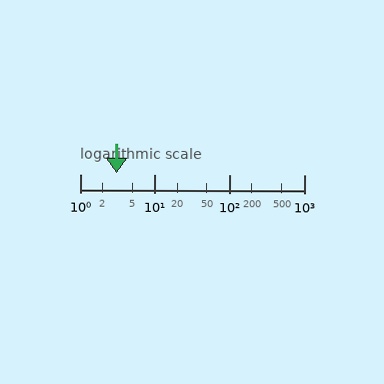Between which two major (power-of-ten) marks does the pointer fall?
The pointer is between 1 and 10.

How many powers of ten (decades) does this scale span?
The scale spans 3 decades, from 1 to 1000.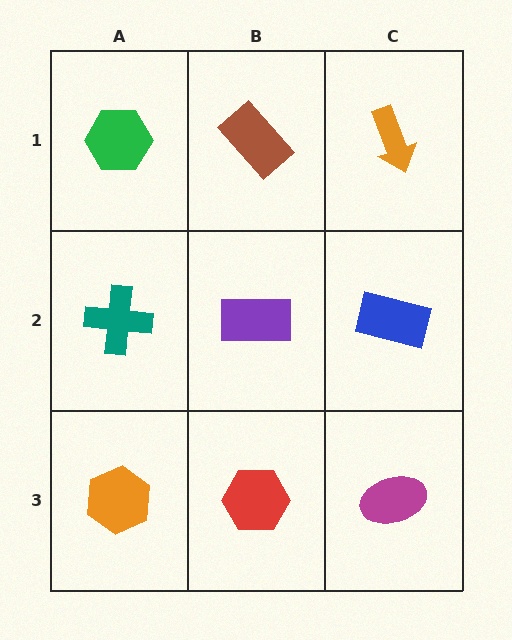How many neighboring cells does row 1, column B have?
3.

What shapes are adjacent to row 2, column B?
A brown rectangle (row 1, column B), a red hexagon (row 3, column B), a teal cross (row 2, column A), a blue rectangle (row 2, column C).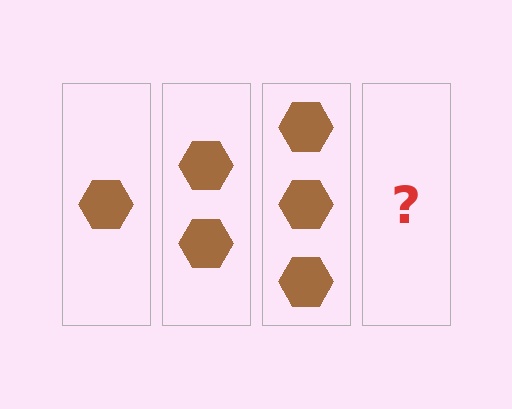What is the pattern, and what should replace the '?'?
The pattern is that each step adds one more hexagon. The '?' should be 4 hexagons.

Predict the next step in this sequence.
The next step is 4 hexagons.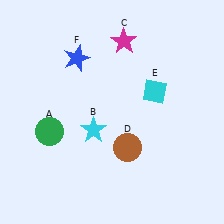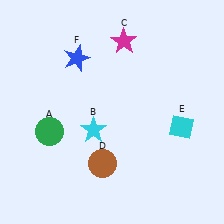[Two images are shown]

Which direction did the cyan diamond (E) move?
The cyan diamond (E) moved down.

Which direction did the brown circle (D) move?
The brown circle (D) moved left.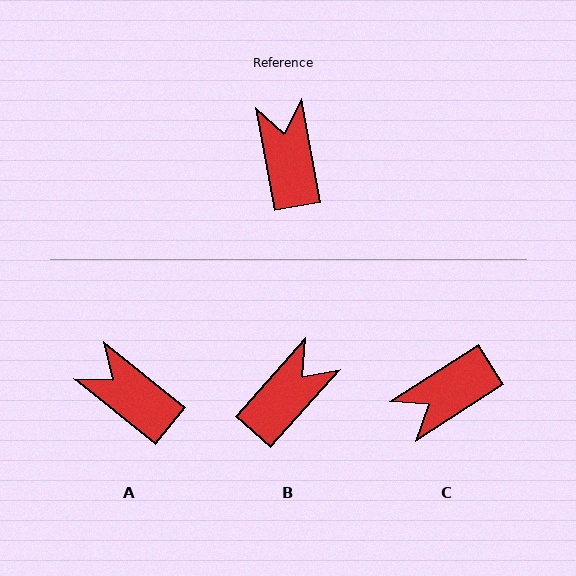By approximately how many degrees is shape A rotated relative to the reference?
Approximately 41 degrees counter-clockwise.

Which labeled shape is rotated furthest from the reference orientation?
C, about 112 degrees away.